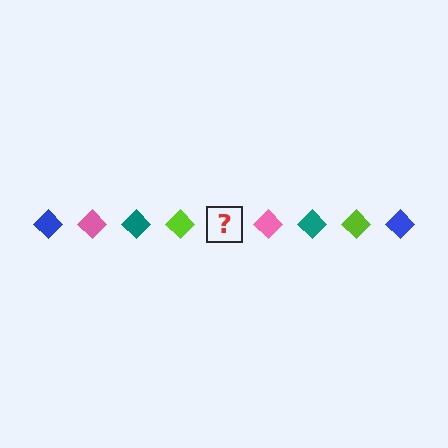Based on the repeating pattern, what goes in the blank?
The blank should be a blue diamond.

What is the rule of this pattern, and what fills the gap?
The rule is that the pattern cycles through blue, pink, teal, lime diamonds. The gap should be filled with a blue diamond.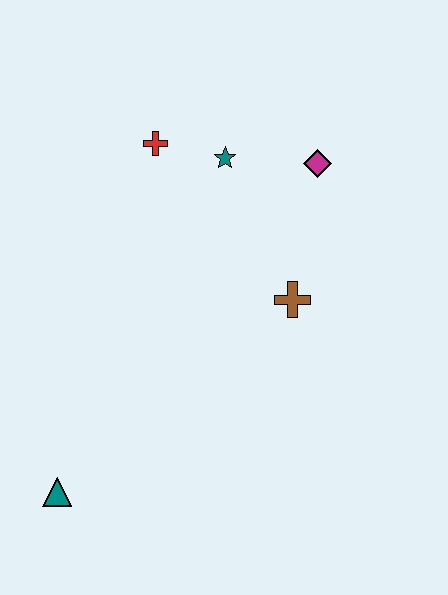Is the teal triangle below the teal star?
Yes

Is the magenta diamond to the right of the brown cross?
Yes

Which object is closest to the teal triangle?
The brown cross is closest to the teal triangle.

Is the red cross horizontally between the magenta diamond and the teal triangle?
Yes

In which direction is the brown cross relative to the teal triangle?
The brown cross is to the right of the teal triangle.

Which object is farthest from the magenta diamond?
The teal triangle is farthest from the magenta diamond.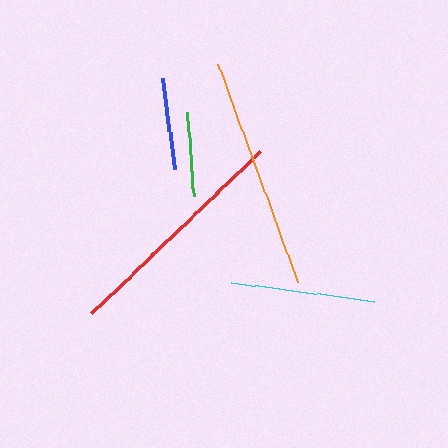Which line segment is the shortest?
The green line is the shortest at approximately 86 pixels.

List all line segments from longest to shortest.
From longest to shortest: red, orange, cyan, blue, green.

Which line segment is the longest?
The red line is the longest at approximately 234 pixels.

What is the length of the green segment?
The green segment is approximately 86 pixels long.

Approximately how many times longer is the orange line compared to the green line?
The orange line is approximately 2.7 times the length of the green line.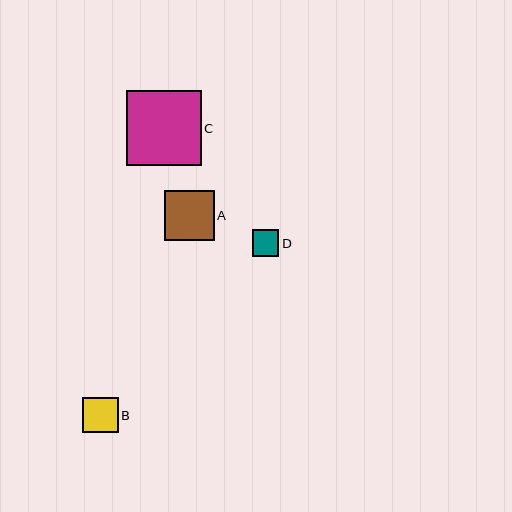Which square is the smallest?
Square D is the smallest with a size of approximately 27 pixels.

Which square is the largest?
Square C is the largest with a size of approximately 75 pixels.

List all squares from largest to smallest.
From largest to smallest: C, A, B, D.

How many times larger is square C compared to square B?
Square C is approximately 2.1 times the size of square B.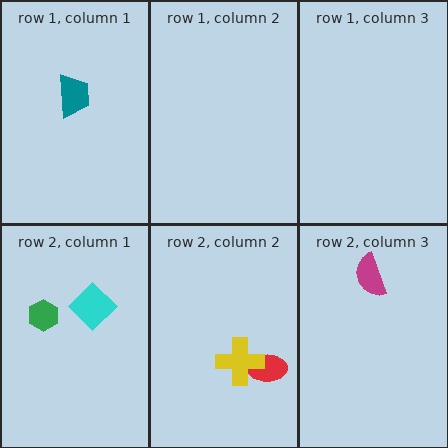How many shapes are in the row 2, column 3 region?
1.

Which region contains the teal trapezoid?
The row 1, column 1 region.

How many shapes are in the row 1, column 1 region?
1.